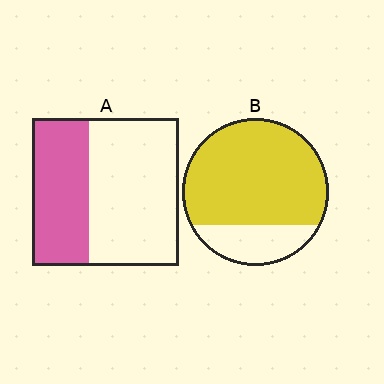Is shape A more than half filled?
No.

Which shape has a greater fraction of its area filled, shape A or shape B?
Shape B.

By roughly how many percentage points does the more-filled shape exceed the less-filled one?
By roughly 40 percentage points (B over A).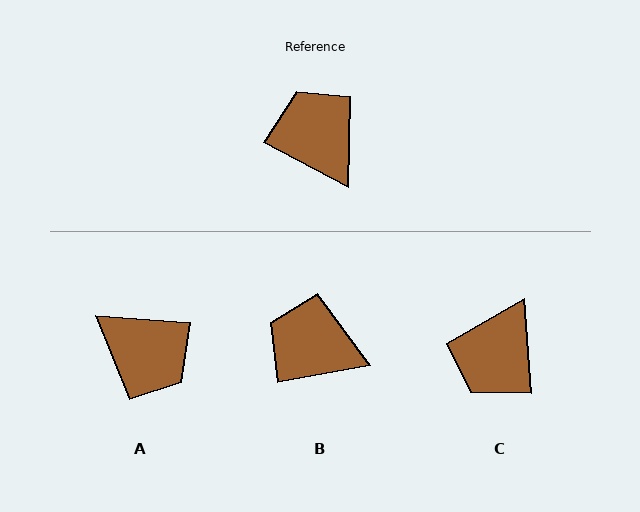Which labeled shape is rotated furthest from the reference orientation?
A, about 156 degrees away.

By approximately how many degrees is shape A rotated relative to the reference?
Approximately 156 degrees clockwise.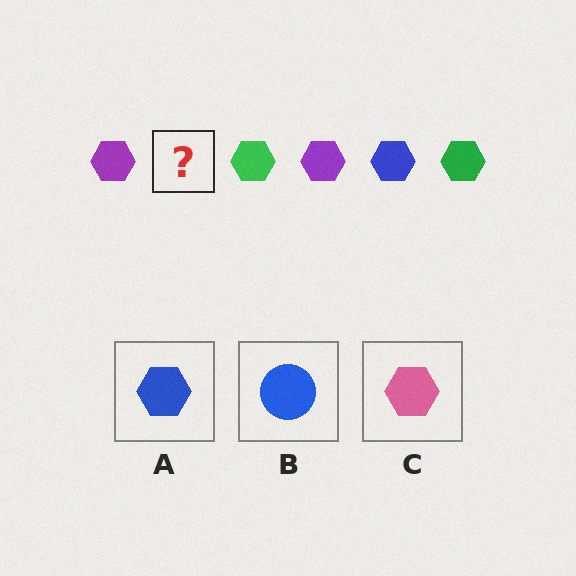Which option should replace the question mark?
Option A.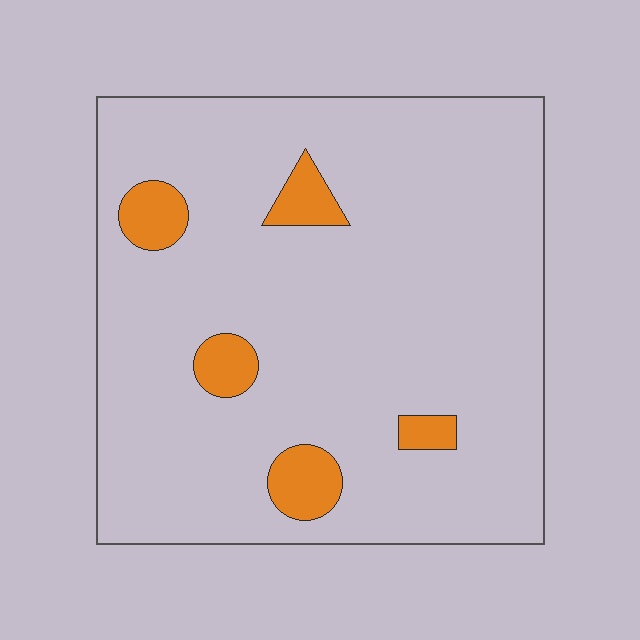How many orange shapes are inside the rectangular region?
5.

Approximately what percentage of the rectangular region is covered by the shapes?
Approximately 10%.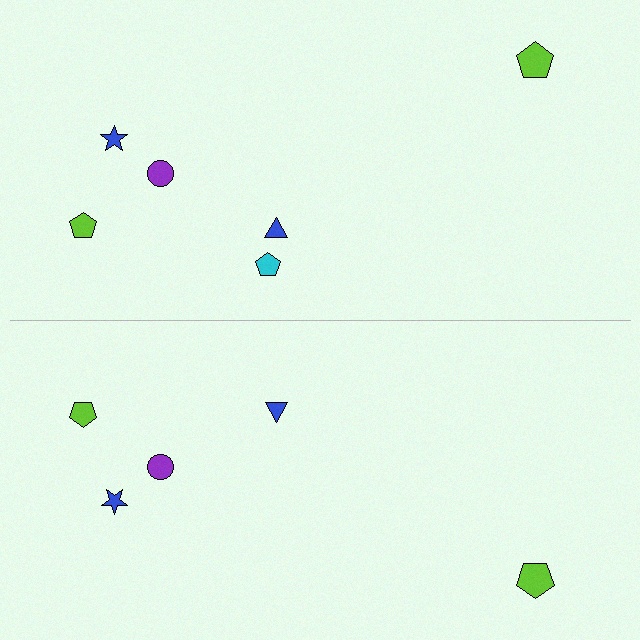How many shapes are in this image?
There are 11 shapes in this image.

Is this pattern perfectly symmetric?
No, the pattern is not perfectly symmetric. A cyan pentagon is missing from the bottom side.